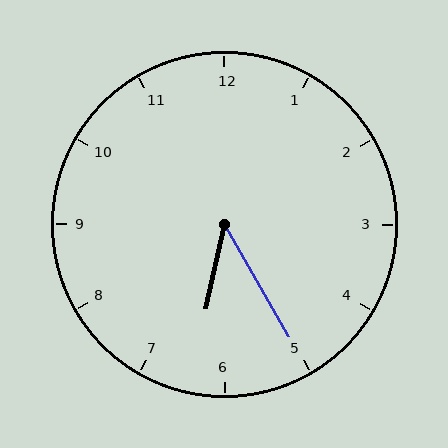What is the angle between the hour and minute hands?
Approximately 42 degrees.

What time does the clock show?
6:25.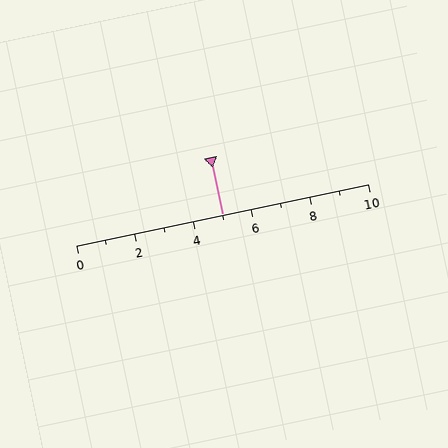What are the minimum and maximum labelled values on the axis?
The axis runs from 0 to 10.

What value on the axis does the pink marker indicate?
The marker indicates approximately 5.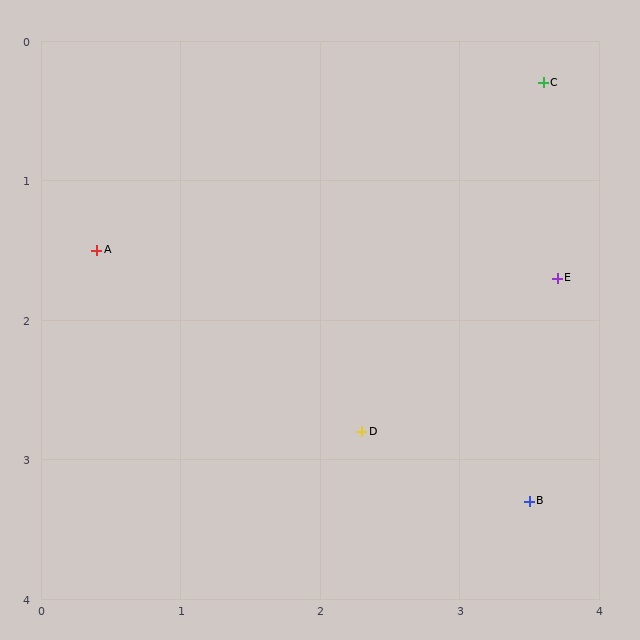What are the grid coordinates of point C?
Point C is at approximately (3.6, 0.3).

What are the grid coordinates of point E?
Point E is at approximately (3.7, 1.7).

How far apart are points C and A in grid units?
Points C and A are about 3.4 grid units apart.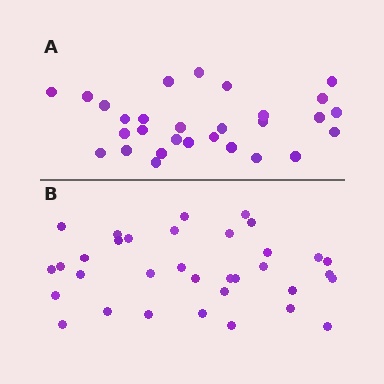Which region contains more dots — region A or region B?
Region B (the bottom region) has more dots.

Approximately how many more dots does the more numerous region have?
Region B has about 5 more dots than region A.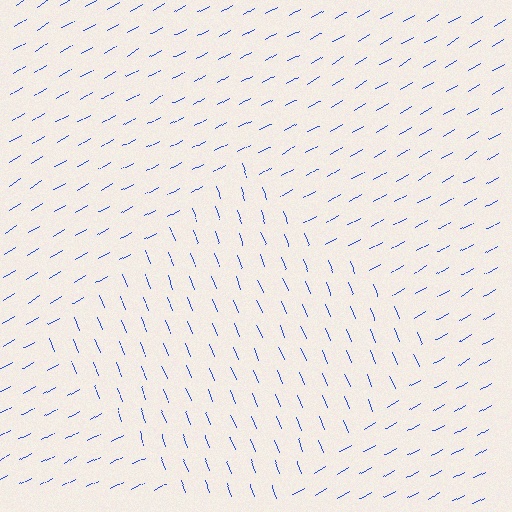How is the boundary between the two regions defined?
The boundary is defined purely by a change in line orientation (approximately 82 degrees difference). All lines are the same color and thickness.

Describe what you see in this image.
The image is filled with small blue line segments. A diamond region in the image has lines oriented differently from the surrounding lines, creating a visible texture boundary.